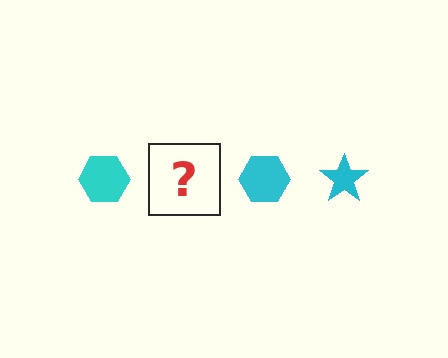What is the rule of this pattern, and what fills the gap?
The rule is that the pattern cycles through hexagon, star shapes in cyan. The gap should be filled with a cyan star.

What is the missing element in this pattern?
The missing element is a cyan star.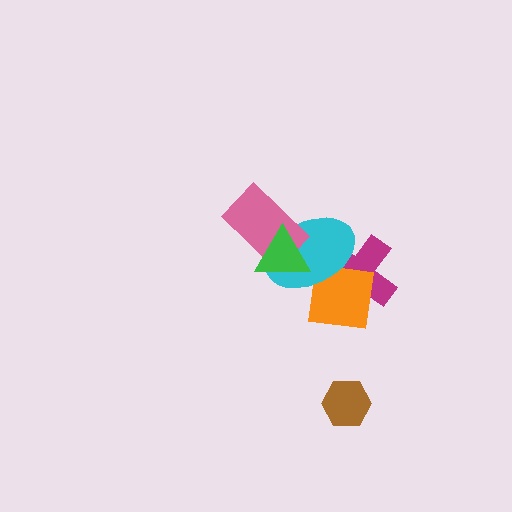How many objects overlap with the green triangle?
2 objects overlap with the green triangle.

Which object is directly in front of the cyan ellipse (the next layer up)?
The pink rectangle is directly in front of the cyan ellipse.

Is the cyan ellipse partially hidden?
Yes, it is partially covered by another shape.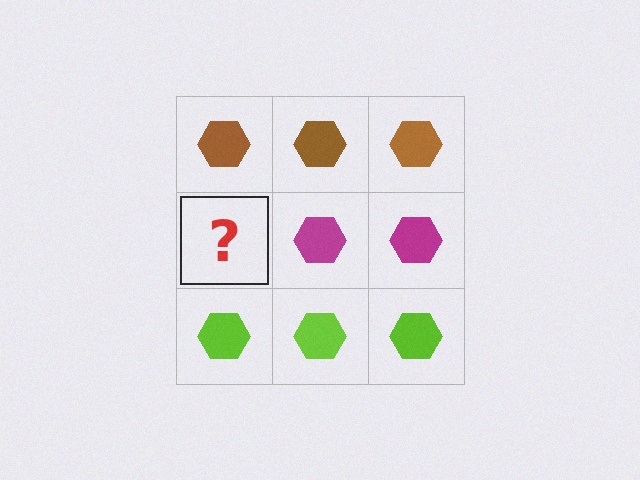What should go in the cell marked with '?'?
The missing cell should contain a magenta hexagon.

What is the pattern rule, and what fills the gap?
The rule is that each row has a consistent color. The gap should be filled with a magenta hexagon.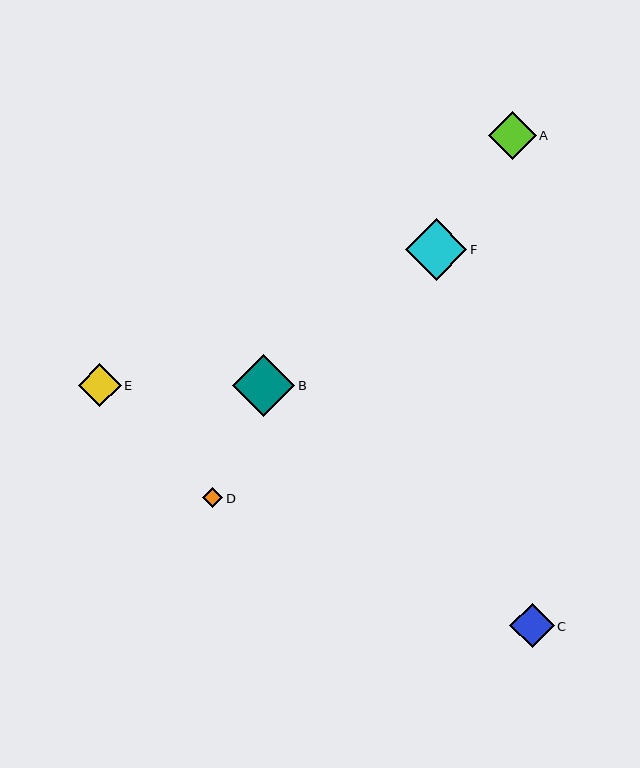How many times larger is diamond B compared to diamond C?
Diamond B is approximately 1.4 times the size of diamond C.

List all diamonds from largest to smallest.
From largest to smallest: B, F, A, C, E, D.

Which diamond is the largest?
Diamond B is the largest with a size of approximately 63 pixels.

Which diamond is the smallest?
Diamond D is the smallest with a size of approximately 20 pixels.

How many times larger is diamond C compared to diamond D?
Diamond C is approximately 2.2 times the size of diamond D.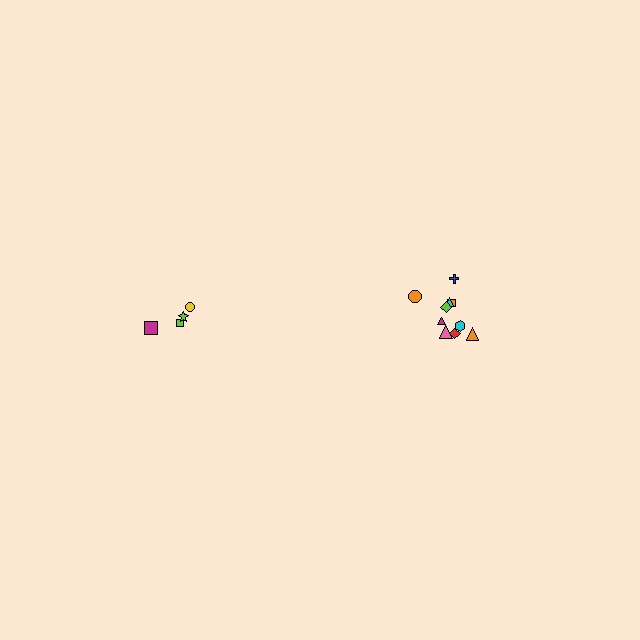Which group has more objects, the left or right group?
The right group.